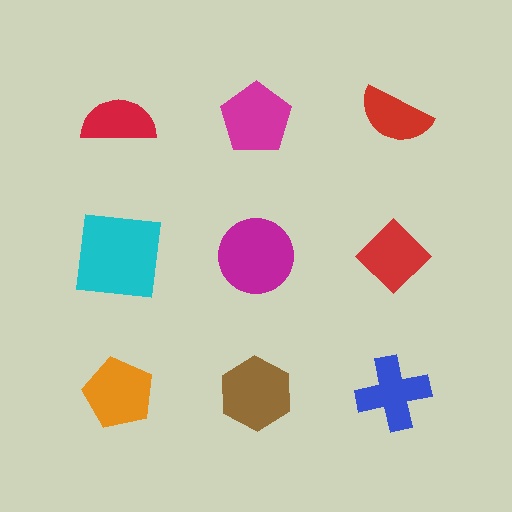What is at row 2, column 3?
A red diamond.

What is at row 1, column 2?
A magenta pentagon.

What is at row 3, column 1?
An orange pentagon.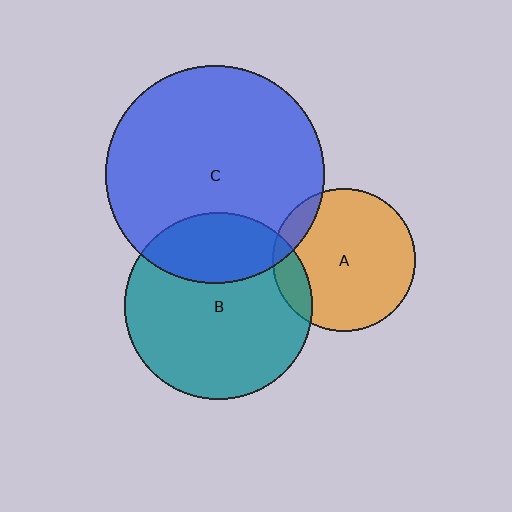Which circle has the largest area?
Circle C (blue).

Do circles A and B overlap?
Yes.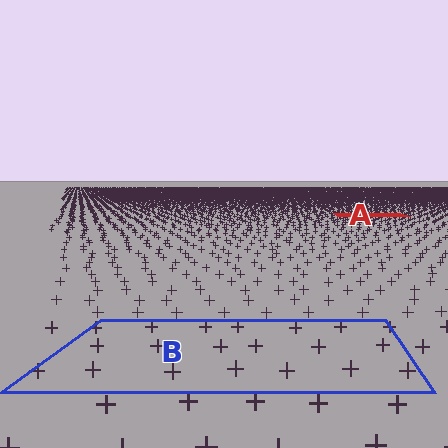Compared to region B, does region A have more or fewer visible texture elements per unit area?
Region A has more texture elements per unit area — they are packed more densely because it is farther away.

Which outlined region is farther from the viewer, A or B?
Region A is farther from the viewer — the texture elements inside it appear smaller and more densely packed.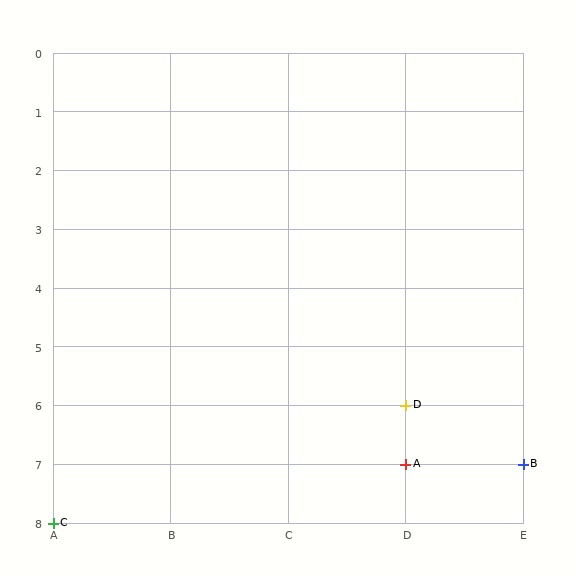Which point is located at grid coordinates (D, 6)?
Point D is at (D, 6).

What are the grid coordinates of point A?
Point A is at grid coordinates (D, 7).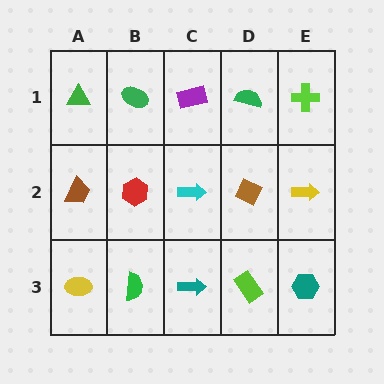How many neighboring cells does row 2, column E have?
3.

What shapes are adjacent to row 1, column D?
A brown diamond (row 2, column D), a purple rectangle (row 1, column C), a lime cross (row 1, column E).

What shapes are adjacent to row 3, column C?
A cyan arrow (row 2, column C), a green semicircle (row 3, column B), a lime rectangle (row 3, column D).